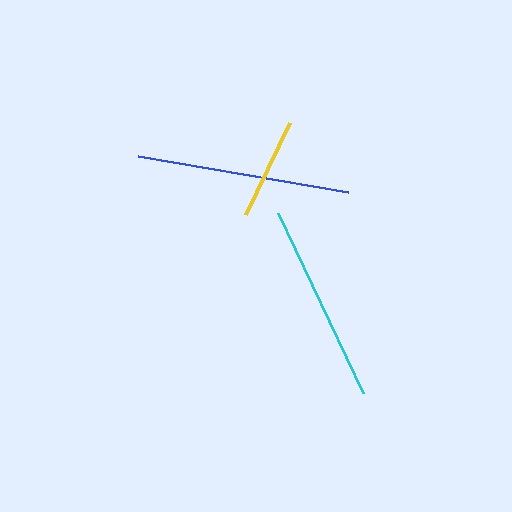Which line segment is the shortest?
The yellow line is the shortest at approximately 102 pixels.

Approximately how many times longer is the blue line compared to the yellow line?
The blue line is approximately 2.1 times the length of the yellow line.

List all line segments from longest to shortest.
From longest to shortest: blue, cyan, yellow.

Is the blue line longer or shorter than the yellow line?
The blue line is longer than the yellow line.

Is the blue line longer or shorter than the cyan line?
The blue line is longer than the cyan line.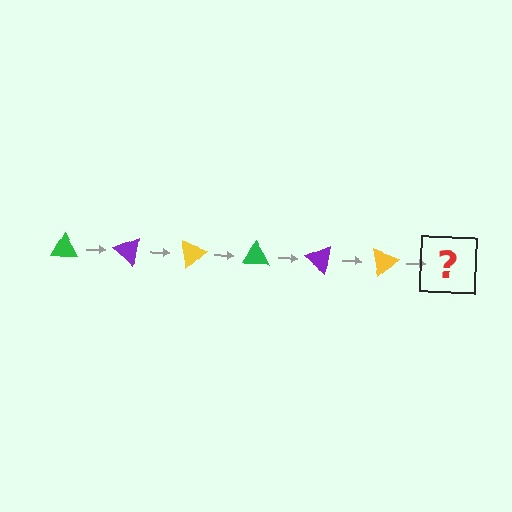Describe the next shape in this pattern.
It should be a green triangle, rotated 240 degrees from the start.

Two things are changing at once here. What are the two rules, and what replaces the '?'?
The two rules are that it rotates 40 degrees each step and the color cycles through green, purple, and yellow. The '?' should be a green triangle, rotated 240 degrees from the start.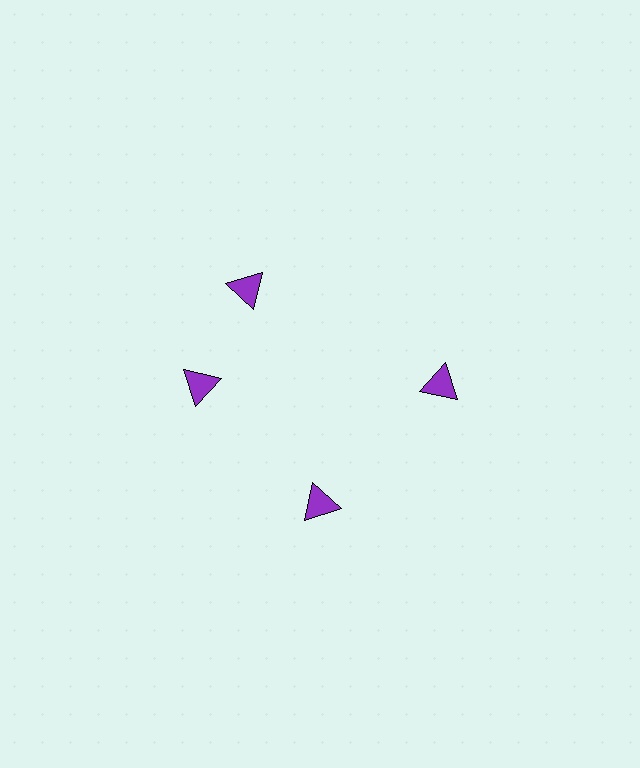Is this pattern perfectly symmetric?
No. The 4 purple triangles are arranged in a ring, but one element near the 12 o'clock position is rotated out of alignment along the ring, breaking the 4-fold rotational symmetry.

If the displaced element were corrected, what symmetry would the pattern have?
It would have 4-fold rotational symmetry — the pattern would map onto itself every 90 degrees.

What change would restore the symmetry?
The symmetry would be restored by rotating it back into even spacing with its neighbors so that all 4 triangles sit at equal angles and equal distance from the center.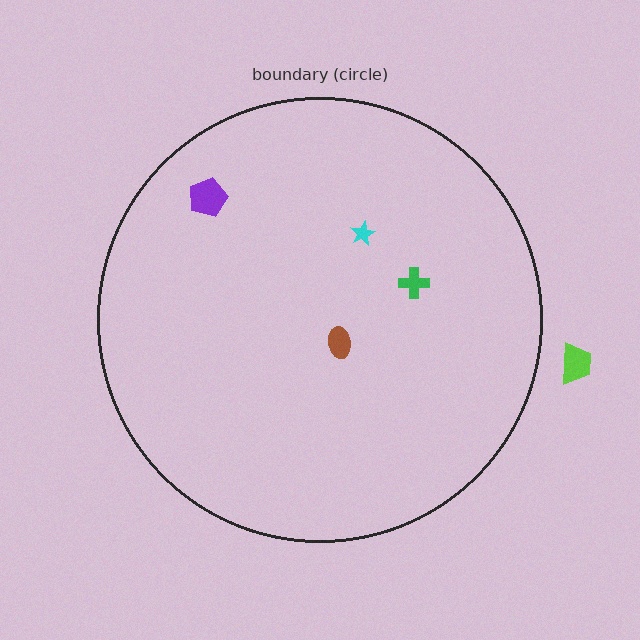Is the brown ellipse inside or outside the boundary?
Inside.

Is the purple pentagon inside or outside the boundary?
Inside.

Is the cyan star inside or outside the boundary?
Inside.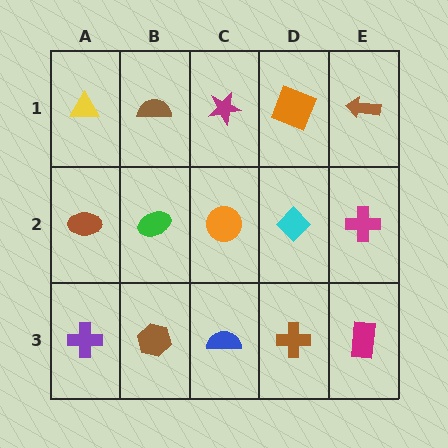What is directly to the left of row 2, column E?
A cyan diamond.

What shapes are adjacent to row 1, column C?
An orange circle (row 2, column C), a brown semicircle (row 1, column B), an orange square (row 1, column D).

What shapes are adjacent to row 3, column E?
A magenta cross (row 2, column E), a brown cross (row 3, column D).